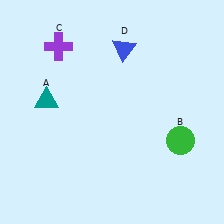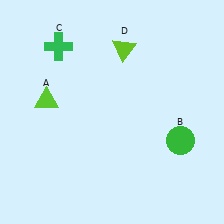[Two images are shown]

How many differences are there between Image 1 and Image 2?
There are 3 differences between the two images.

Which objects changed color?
A changed from teal to lime. C changed from purple to green. D changed from blue to lime.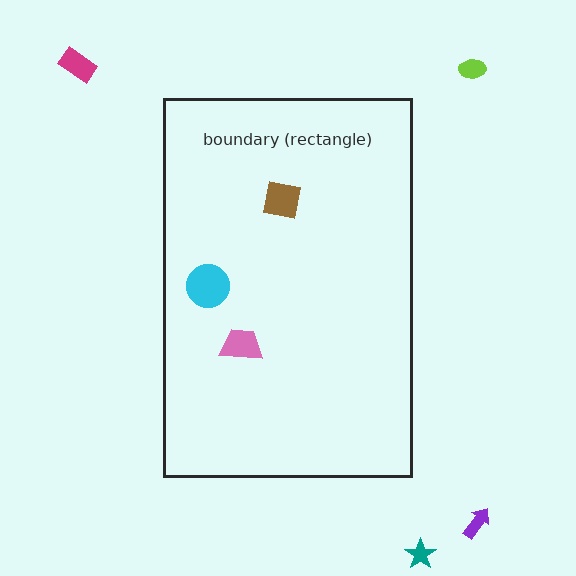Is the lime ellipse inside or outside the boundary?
Outside.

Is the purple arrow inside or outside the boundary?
Outside.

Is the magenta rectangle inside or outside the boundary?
Outside.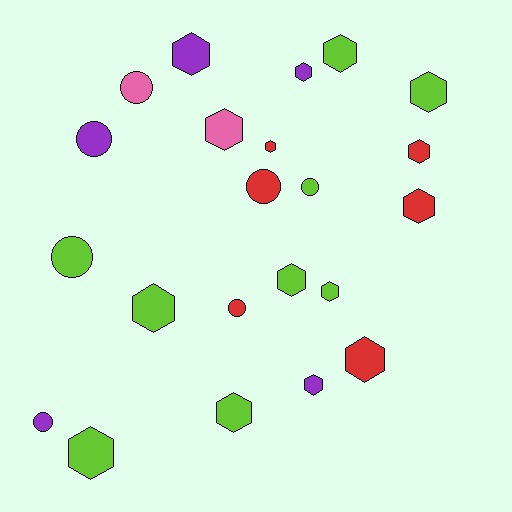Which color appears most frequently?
Lime, with 9 objects.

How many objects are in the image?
There are 22 objects.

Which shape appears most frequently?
Hexagon, with 15 objects.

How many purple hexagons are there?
There are 3 purple hexagons.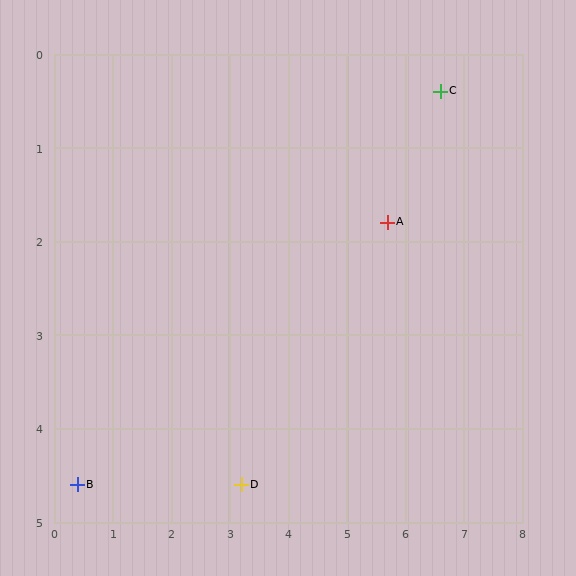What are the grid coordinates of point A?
Point A is at approximately (5.7, 1.8).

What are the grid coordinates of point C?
Point C is at approximately (6.6, 0.4).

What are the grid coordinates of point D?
Point D is at approximately (3.2, 4.6).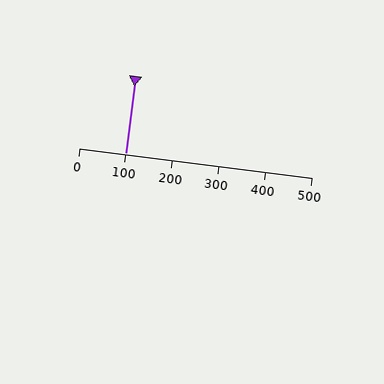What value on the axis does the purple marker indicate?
The marker indicates approximately 100.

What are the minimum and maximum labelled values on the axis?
The axis runs from 0 to 500.